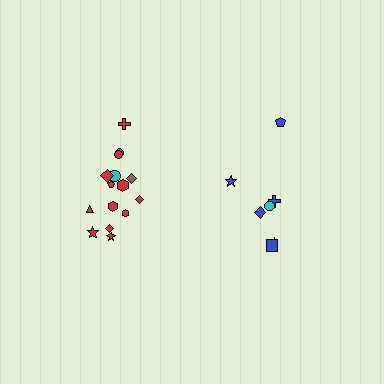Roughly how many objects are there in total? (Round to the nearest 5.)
Roughly 20 objects in total.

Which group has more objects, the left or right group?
The left group.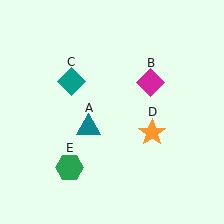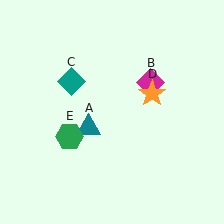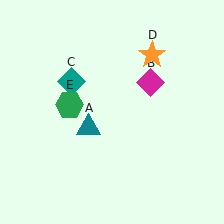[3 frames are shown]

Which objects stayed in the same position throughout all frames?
Teal triangle (object A) and magenta diamond (object B) and teal diamond (object C) remained stationary.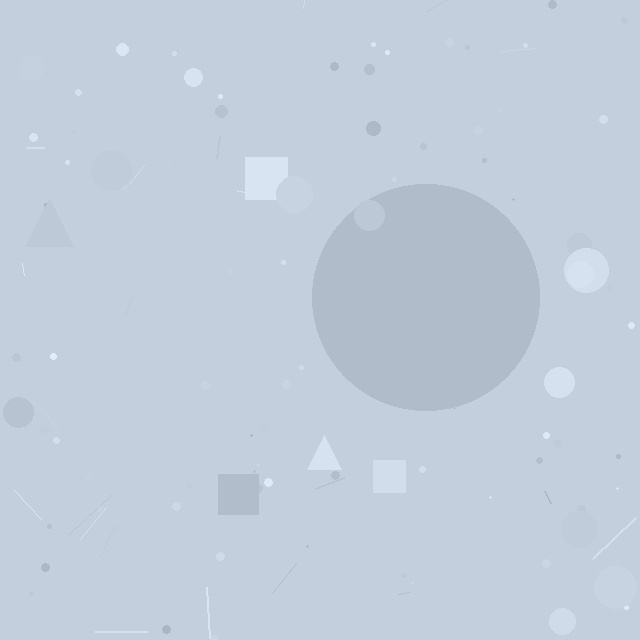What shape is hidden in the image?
A circle is hidden in the image.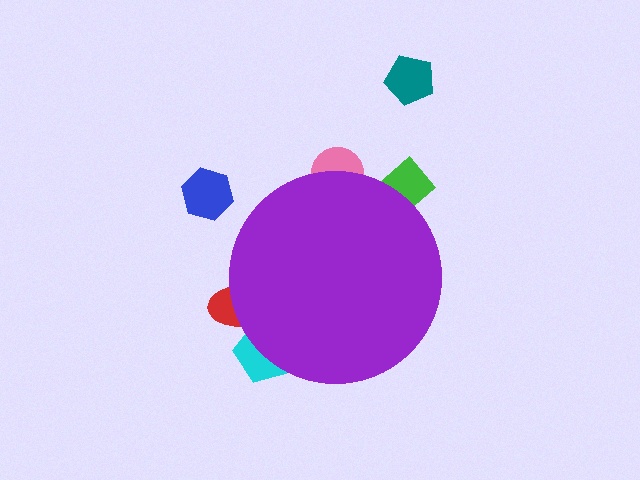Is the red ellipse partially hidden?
Yes, the red ellipse is partially hidden behind the purple circle.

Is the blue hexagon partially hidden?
No, the blue hexagon is fully visible.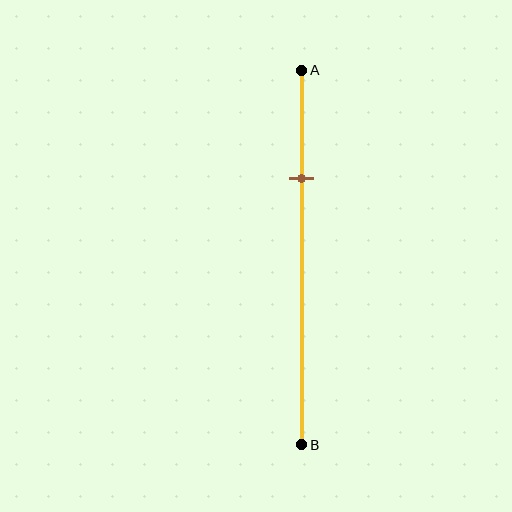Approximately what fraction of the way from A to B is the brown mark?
The brown mark is approximately 30% of the way from A to B.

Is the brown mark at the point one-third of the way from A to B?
No, the mark is at about 30% from A, not at the 33% one-third point.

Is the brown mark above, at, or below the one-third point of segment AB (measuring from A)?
The brown mark is above the one-third point of segment AB.